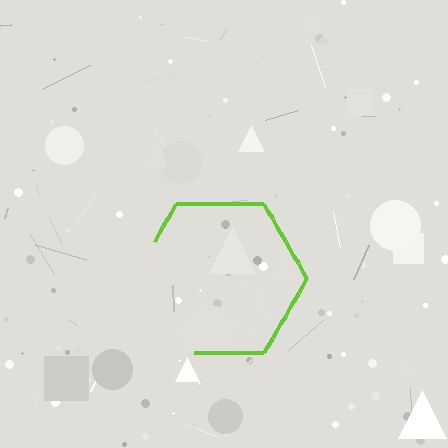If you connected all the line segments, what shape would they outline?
They would outline a hexagon.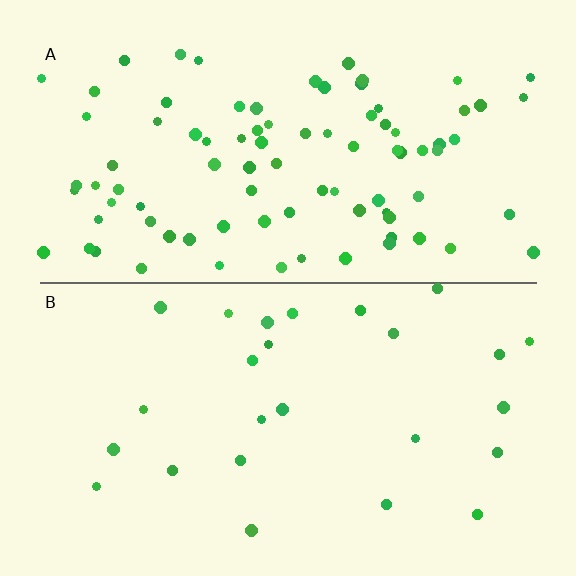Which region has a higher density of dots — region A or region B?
A (the top).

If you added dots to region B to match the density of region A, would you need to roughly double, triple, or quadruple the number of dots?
Approximately triple.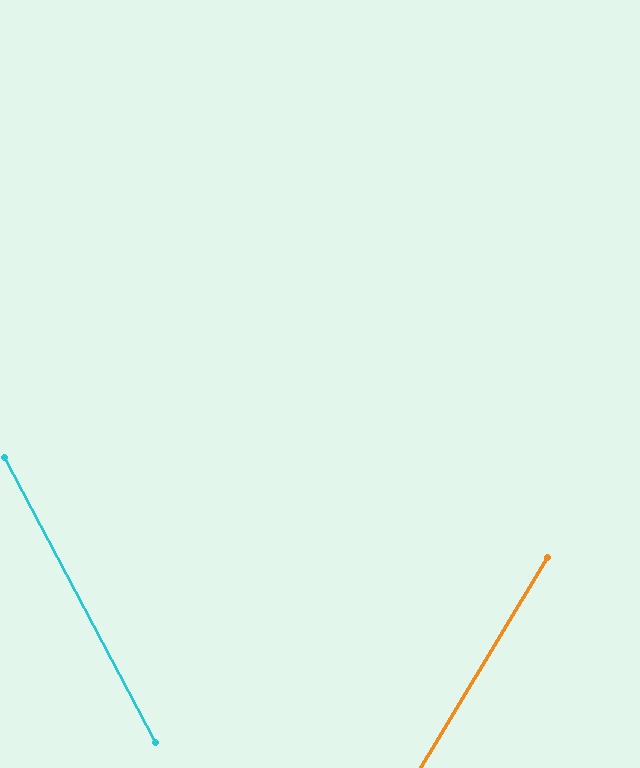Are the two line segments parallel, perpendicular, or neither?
Neither parallel nor perpendicular — they differ by about 59°.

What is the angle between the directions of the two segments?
Approximately 59 degrees.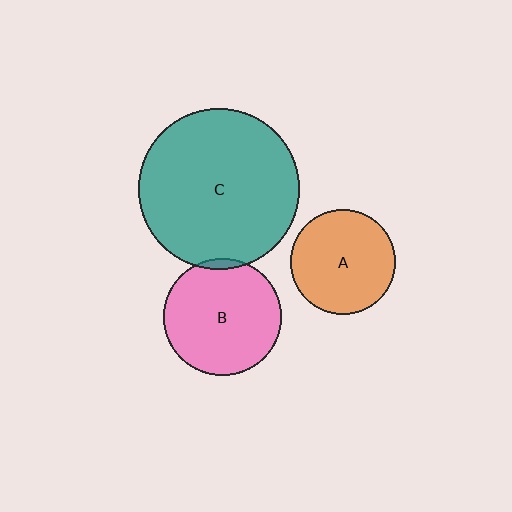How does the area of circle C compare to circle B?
Approximately 1.9 times.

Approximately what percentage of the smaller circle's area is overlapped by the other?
Approximately 5%.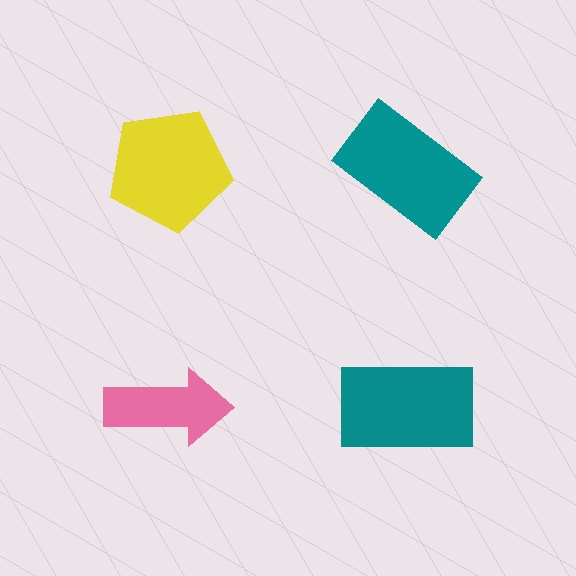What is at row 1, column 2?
A teal rectangle.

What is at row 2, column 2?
A teal rectangle.